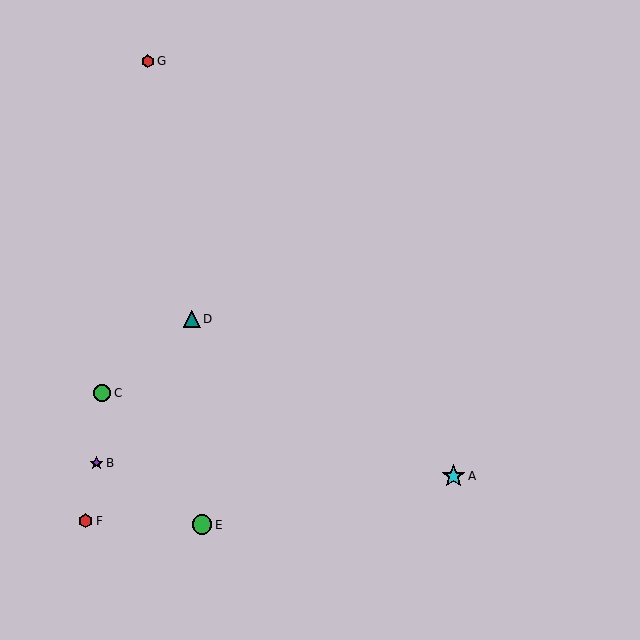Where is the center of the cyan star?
The center of the cyan star is at (454, 476).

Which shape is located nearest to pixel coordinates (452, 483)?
The cyan star (labeled A) at (454, 476) is nearest to that location.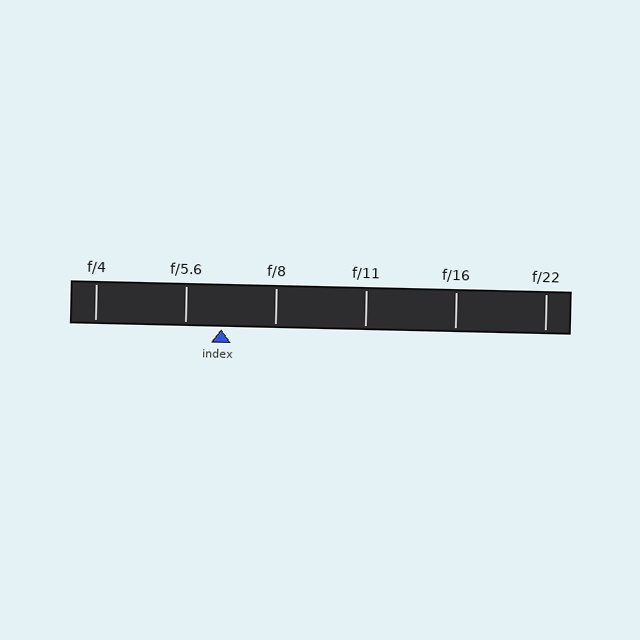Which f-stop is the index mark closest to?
The index mark is closest to f/5.6.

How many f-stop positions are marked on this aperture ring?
There are 6 f-stop positions marked.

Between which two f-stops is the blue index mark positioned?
The index mark is between f/5.6 and f/8.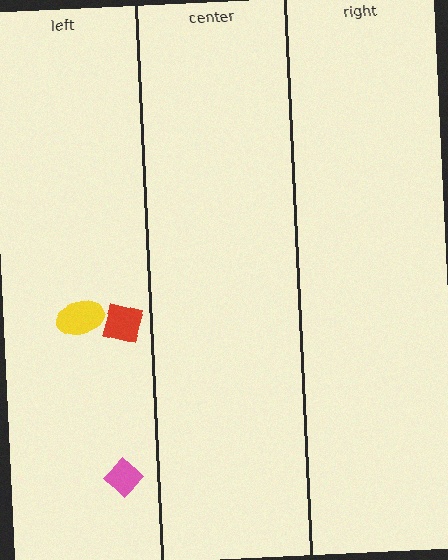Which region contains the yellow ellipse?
The left region.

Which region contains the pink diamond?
The left region.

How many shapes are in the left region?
3.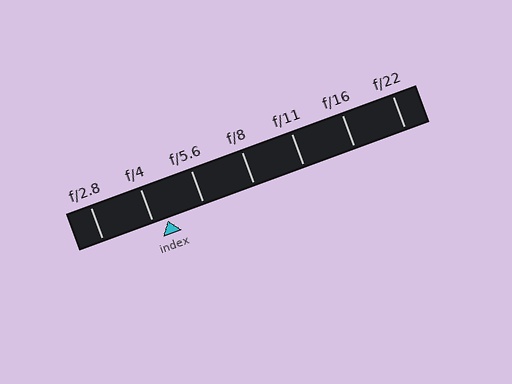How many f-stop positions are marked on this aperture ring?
There are 7 f-stop positions marked.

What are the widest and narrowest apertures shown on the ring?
The widest aperture shown is f/2.8 and the narrowest is f/22.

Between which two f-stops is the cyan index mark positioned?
The index mark is between f/4 and f/5.6.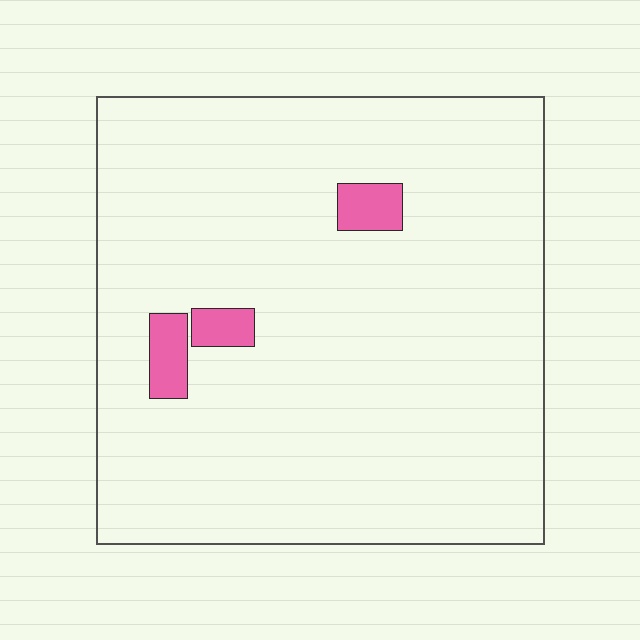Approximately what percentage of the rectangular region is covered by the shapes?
Approximately 5%.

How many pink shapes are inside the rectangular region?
3.